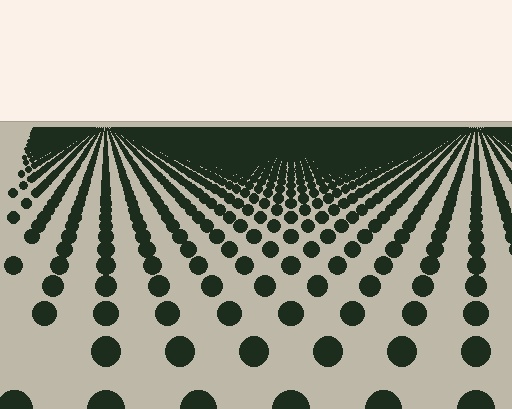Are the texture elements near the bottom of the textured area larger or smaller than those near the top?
Larger. Near the bottom, elements are closer to the viewer and appear at a bigger on-screen size.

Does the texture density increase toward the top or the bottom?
Density increases toward the top.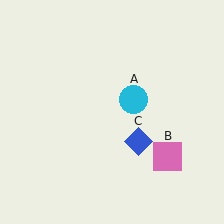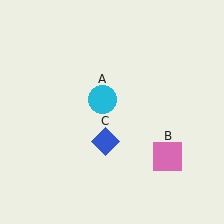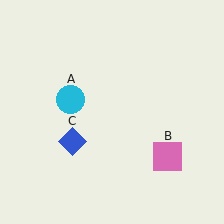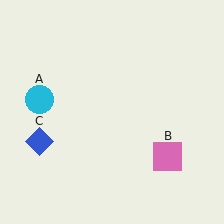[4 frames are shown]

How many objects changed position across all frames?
2 objects changed position: cyan circle (object A), blue diamond (object C).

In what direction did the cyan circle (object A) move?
The cyan circle (object A) moved left.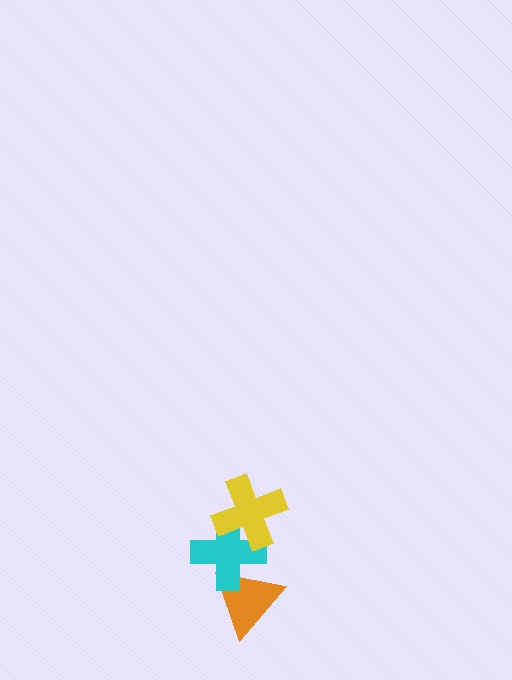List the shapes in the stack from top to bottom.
From top to bottom: the yellow cross, the cyan cross, the orange triangle.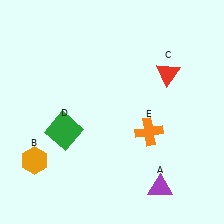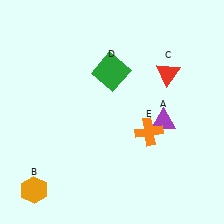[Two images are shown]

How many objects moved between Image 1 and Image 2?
3 objects moved between the two images.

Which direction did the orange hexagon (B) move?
The orange hexagon (B) moved down.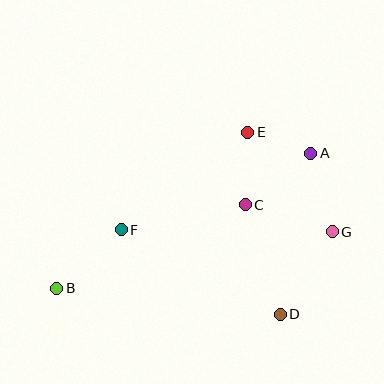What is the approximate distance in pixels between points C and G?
The distance between C and G is approximately 91 pixels.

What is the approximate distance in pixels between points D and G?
The distance between D and G is approximately 97 pixels.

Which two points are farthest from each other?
Points A and B are farthest from each other.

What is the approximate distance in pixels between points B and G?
The distance between B and G is approximately 281 pixels.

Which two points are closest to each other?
Points A and E are closest to each other.